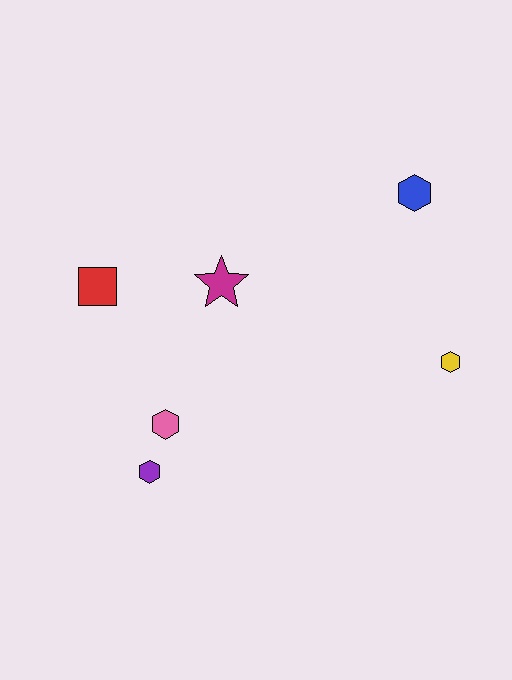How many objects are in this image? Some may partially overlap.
There are 6 objects.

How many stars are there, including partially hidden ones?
There is 1 star.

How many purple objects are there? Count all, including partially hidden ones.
There is 1 purple object.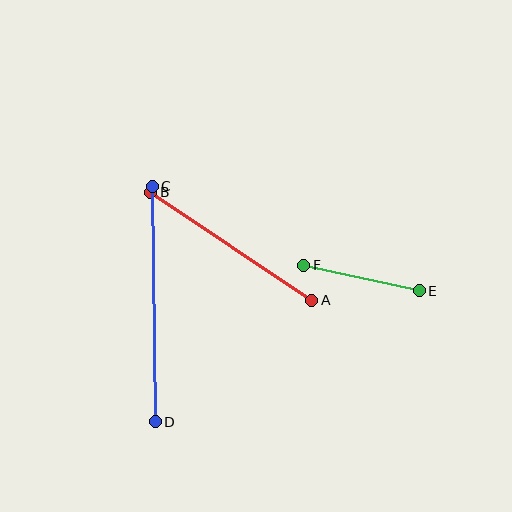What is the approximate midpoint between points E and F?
The midpoint is at approximately (362, 278) pixels.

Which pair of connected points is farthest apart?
Points C and D are farthest apart.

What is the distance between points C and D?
The distance is approximately 236 pixels.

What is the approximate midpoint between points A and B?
The midpoint is at approximately (231, 246) pixels.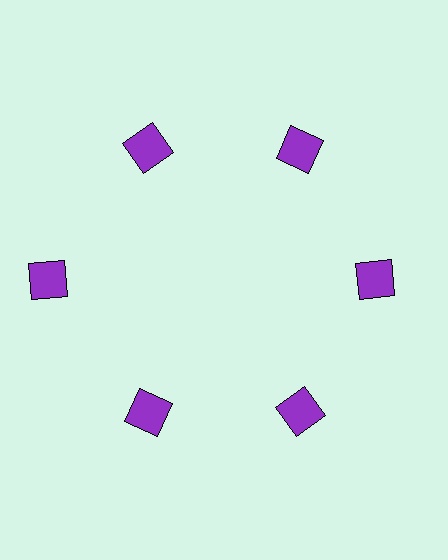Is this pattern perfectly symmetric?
No. The 6 purple squares are arranged in a ring, but one element near the 9 o'clock position is pushed outward from the center, breaking the 6-fold rotational symmetry.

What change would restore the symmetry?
The symmetry would be restored by moving it inward, back onto the ring so that all 6 squares sit at equal angles and equal distance from the center.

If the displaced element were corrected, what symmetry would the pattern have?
It would have 6-fold rotational symmetry — the pattern would map onto itself every 60 degrees.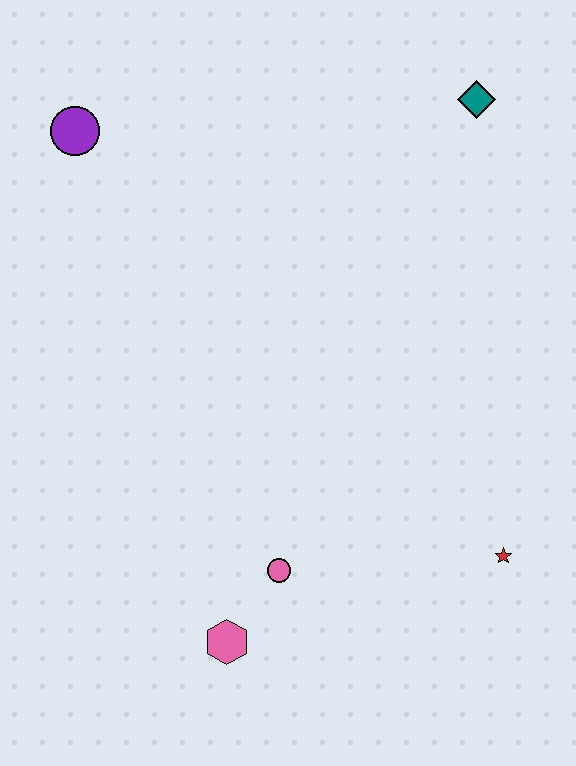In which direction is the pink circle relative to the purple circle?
The pink circle is below the purple circle.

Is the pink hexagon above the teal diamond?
No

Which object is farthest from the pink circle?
The teal diamond is farthest from the pink circle.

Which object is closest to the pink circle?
The pink hexagon is closest to the pink circle.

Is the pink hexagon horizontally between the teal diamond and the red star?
No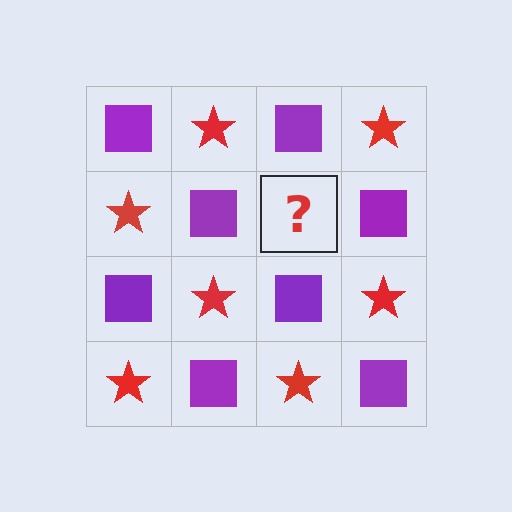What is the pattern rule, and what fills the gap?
The rule is that it alternates purple square and red star in a checkerboard pattern. The gap should be filled with a red star.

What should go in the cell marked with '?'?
The missing cell should contain a red star.